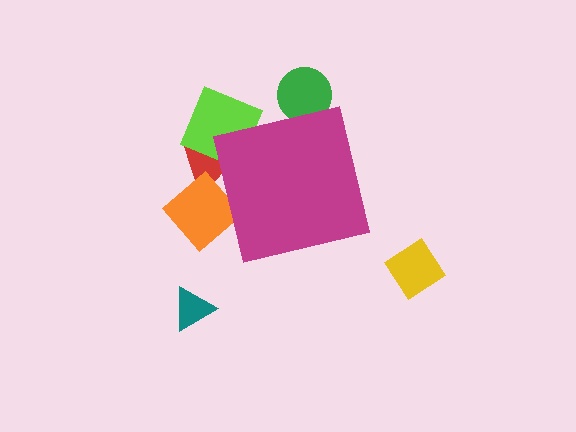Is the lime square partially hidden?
Yes, the lime square is partially hidden behind the magenta square.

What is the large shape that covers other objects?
A magenta square.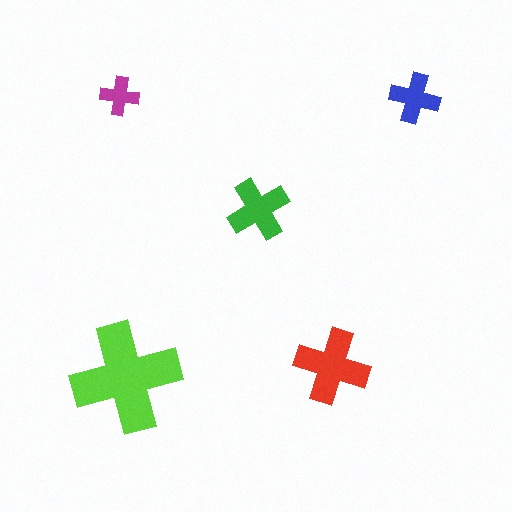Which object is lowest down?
The lime cross is bottommost.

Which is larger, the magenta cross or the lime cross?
The lime one.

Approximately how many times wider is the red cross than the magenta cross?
About 2 times wider.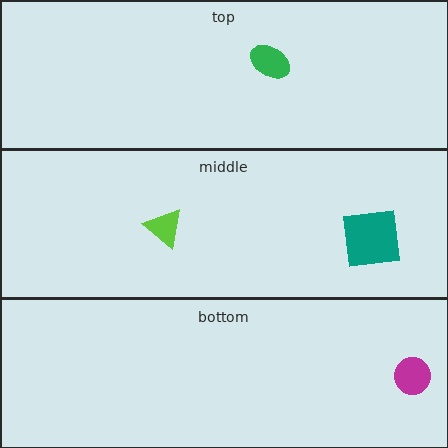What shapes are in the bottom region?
The magenta circle.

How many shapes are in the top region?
1.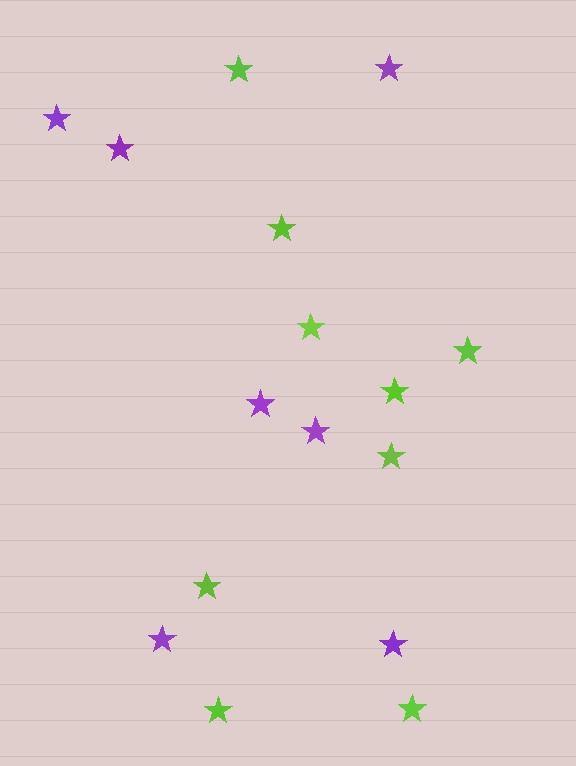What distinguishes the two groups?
There are 2 groups: one group of purple stars (7) and one group of lime stars (9).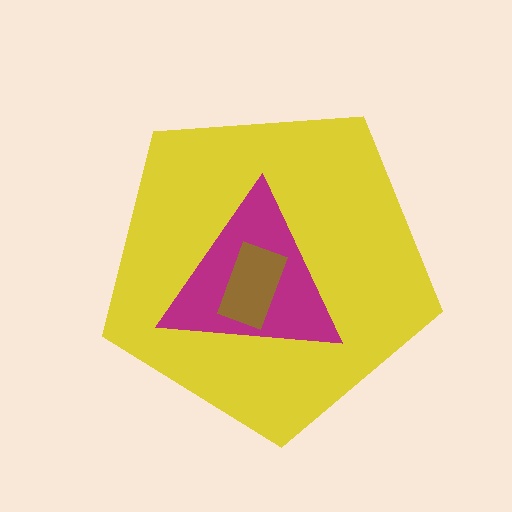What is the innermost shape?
The brown rectangle.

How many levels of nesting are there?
3.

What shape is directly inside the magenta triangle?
The brown rectangle.